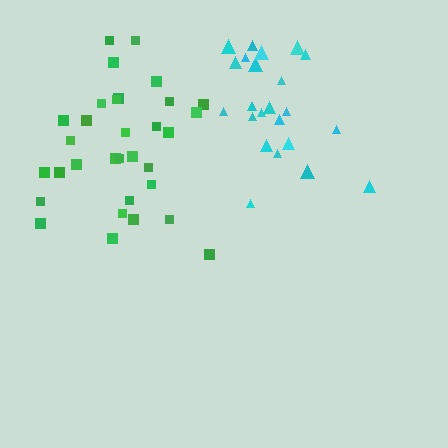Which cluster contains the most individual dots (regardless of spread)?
Green (32).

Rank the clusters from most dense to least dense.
cyan, green.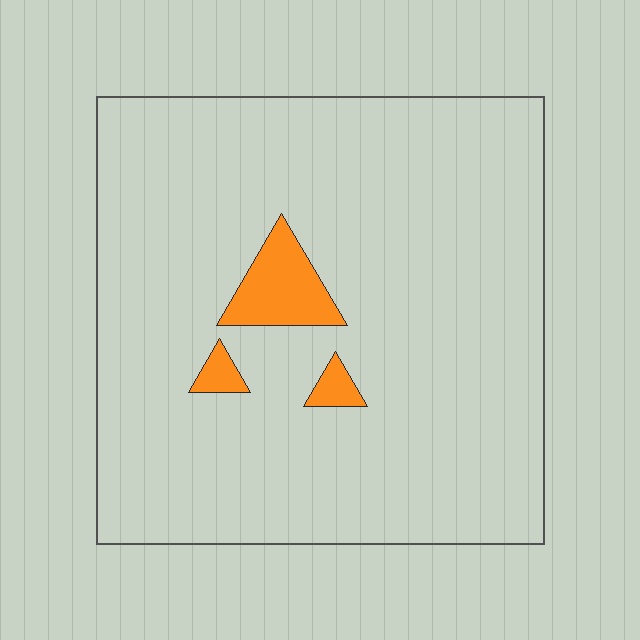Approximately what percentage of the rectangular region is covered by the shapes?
Approximately 5%.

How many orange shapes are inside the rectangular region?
3.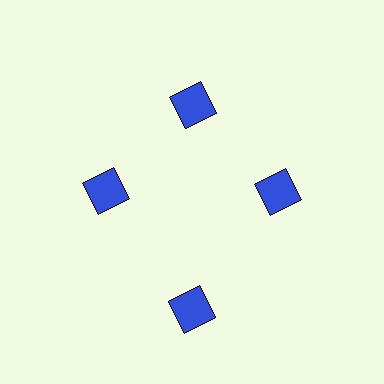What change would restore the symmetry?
The symmetry would be restored by moving it inward, back onto the ring so that all 4 diamonds sit at equal angles and equal distance from the center.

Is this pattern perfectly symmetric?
No. The 4 blue diamonds are arranged in a ring, but one element near the 6 o'clock position is pushed outward from the center, breaking the 4-fold rotational symmetry.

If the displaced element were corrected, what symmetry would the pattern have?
It would have 4-fold rotational symmetry — the pattern would map onto itself every 90 degrees.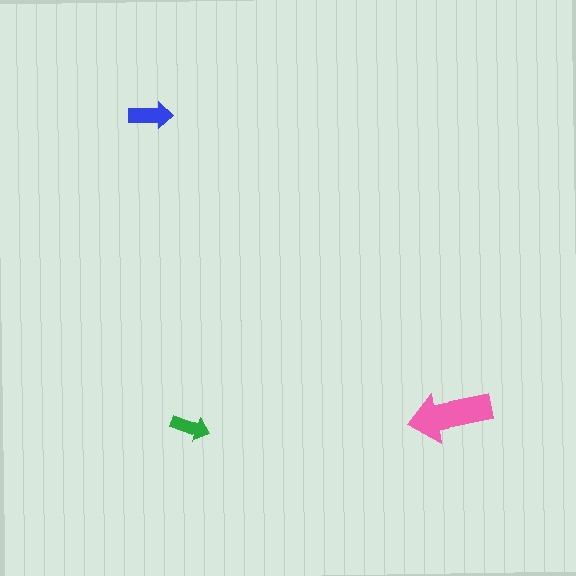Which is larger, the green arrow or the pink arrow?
The pink one.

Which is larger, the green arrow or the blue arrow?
The blue one.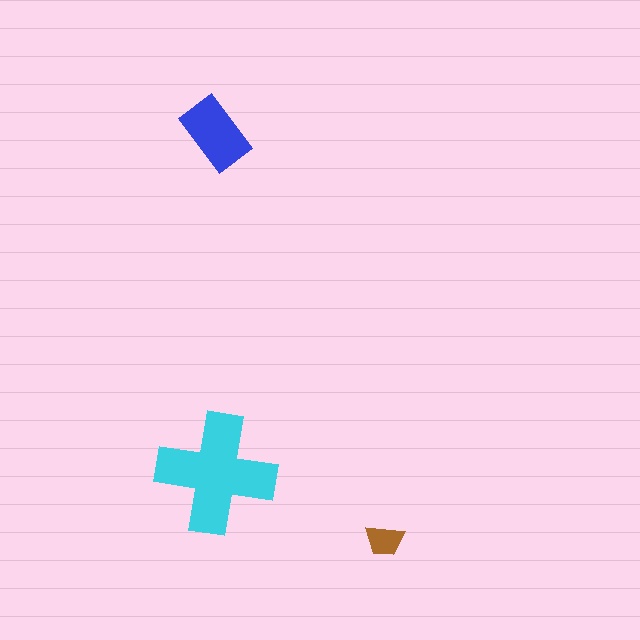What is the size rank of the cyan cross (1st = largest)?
1st.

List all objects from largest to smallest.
The cyan cross, the blue rectangle, the brown trapezoid.